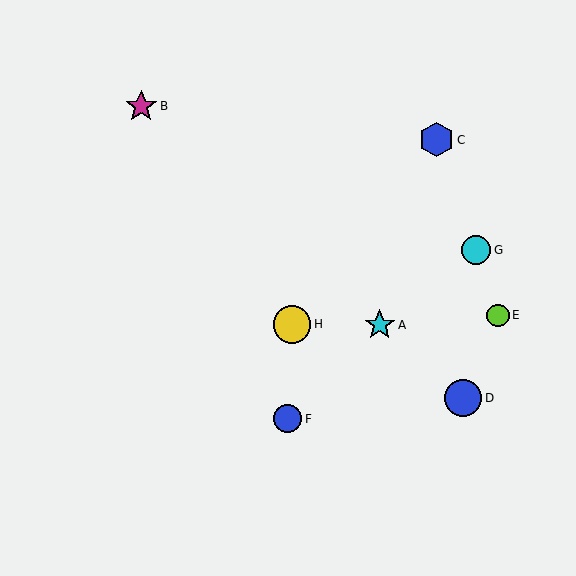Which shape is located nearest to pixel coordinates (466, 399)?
The blue circle (labeled D) at (463, 398) is nearest to that location.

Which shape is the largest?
The yellow circle (labeled H) is the largest.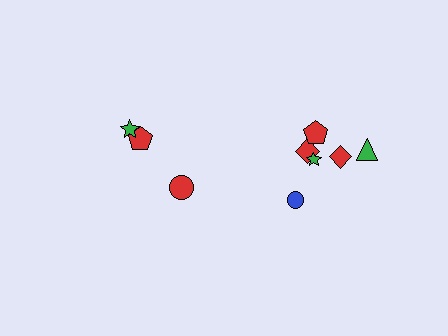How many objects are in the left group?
There are 3 objects.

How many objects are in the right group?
There are 6 objects.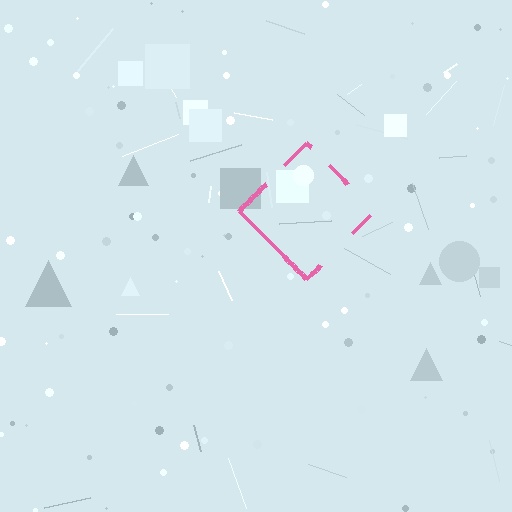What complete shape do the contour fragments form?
The contour fragments form a diamond.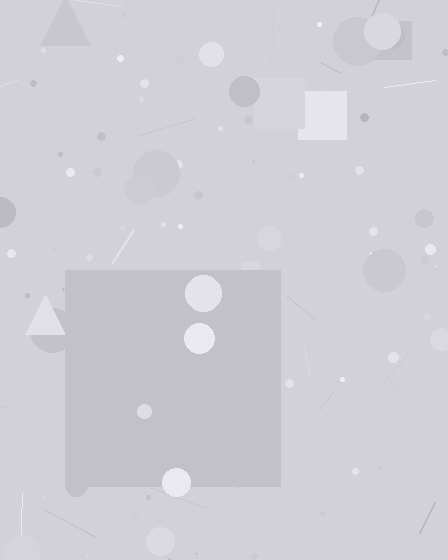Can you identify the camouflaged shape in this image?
The camouflaged shape is a square.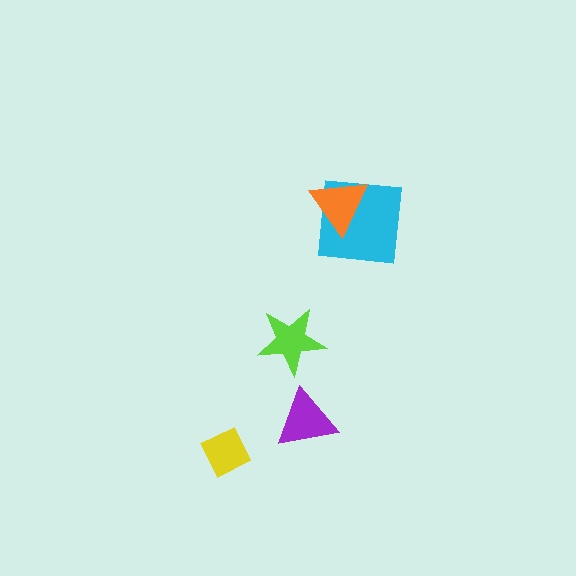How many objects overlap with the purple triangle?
0 objects overlap with the purple triangle.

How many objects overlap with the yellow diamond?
0 objects overlap with the yellow diamond.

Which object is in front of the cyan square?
The orange triangle is in front of the cyan square.